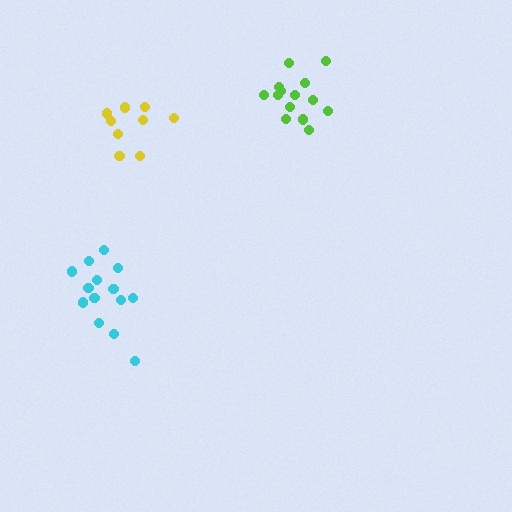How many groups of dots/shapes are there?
There are 3 groups.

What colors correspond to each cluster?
The clusters are colored: cyan, lime, yellow.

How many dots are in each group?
Group 1: 14 dots, Group 2: 14 dots, Group 3: 9 dots (37 total).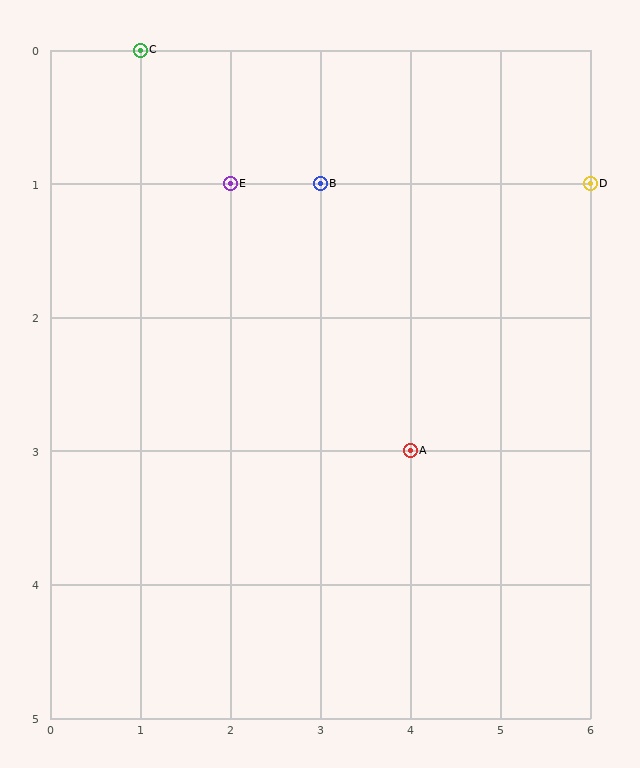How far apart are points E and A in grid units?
Points E and A are 2 columns and 2 rows apart (about 2.8 grid units diagonally).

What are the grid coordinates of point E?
Point E is at grid coordinates (2, 1).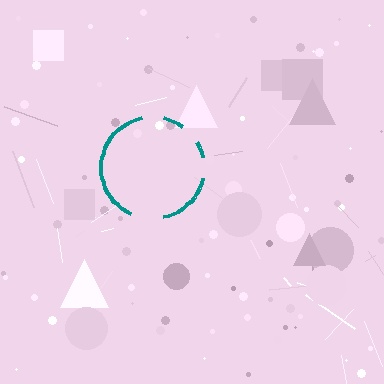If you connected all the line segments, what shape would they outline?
They would outline a circle.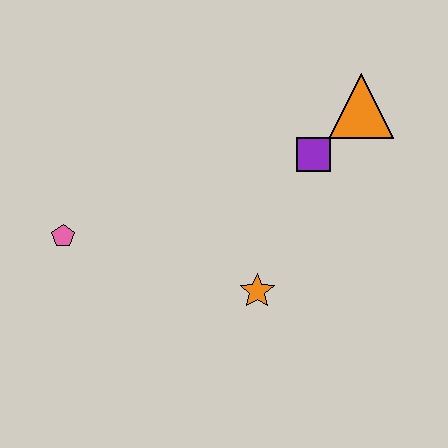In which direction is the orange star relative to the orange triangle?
The orange star is below the orange triangle.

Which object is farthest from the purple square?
The pink pentagon is farthest from the purple square.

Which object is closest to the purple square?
The orange triangle is closest to the purple square.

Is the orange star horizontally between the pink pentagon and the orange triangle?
Yes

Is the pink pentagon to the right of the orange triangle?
No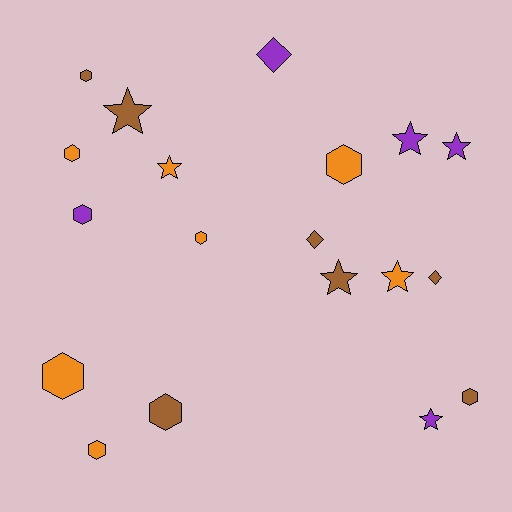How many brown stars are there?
There are 2 brown stars.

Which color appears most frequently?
Brown, with 7 objects.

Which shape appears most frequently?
Hexagon, with 9 objects.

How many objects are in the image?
There are 19 objects.